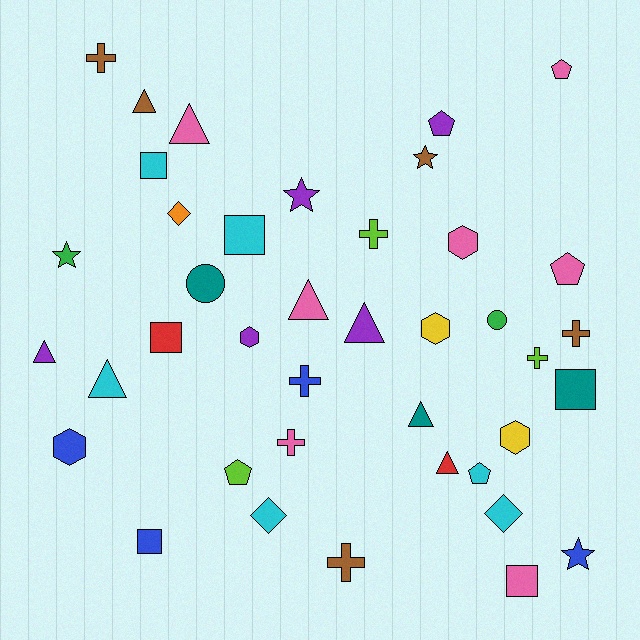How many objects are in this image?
There are 40 objects.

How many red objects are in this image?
There are 2 red objects.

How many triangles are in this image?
There are 8 triangles.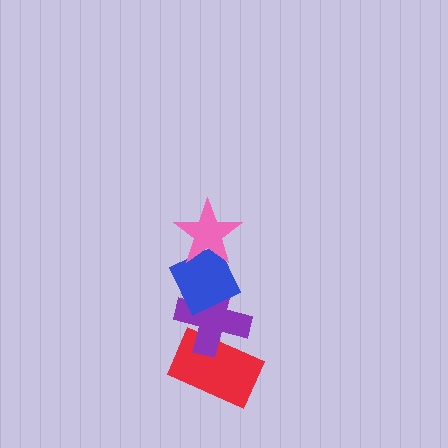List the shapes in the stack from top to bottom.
From top to bottom: the pink star, the blue diamond, the purple cross, the red rectangle.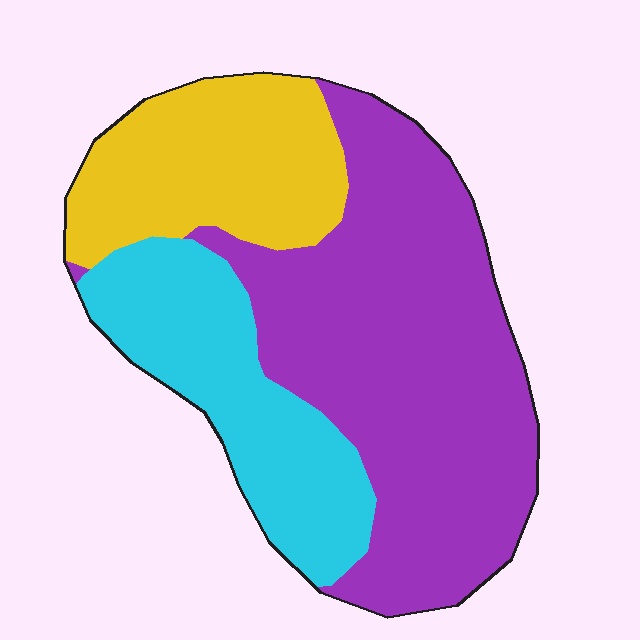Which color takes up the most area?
Purple, at roughly 55%.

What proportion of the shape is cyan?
Cyan takes up about one quarter (1/4) of the shape.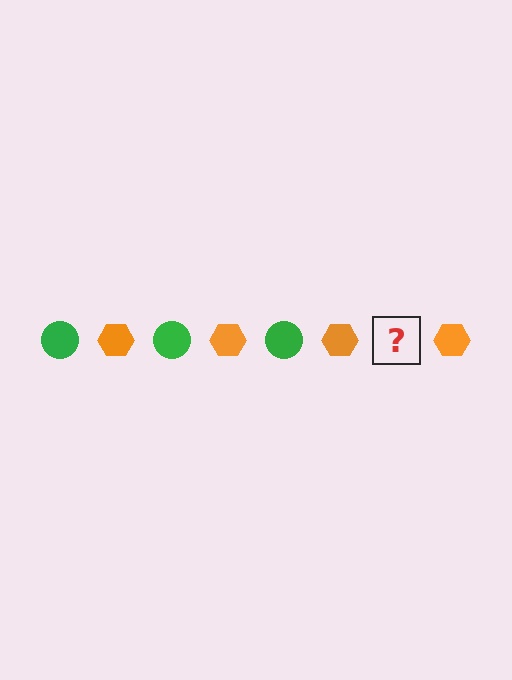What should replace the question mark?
The question mark should be replaced with a green circle.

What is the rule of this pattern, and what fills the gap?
The rule is that the pattern alternates between green circle and orange hexagon. The gap should be filled with a green circle.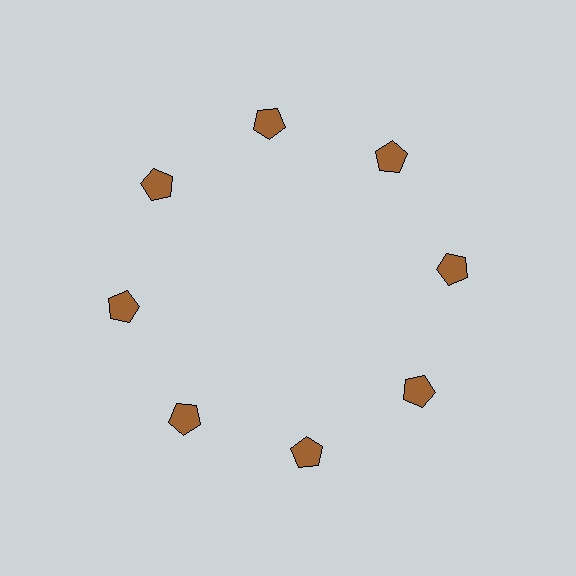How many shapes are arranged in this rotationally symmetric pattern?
There are 8 shapes, arranged in 8 groups of 1.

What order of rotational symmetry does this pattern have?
This pattern has 8-fold rotational symmetry.